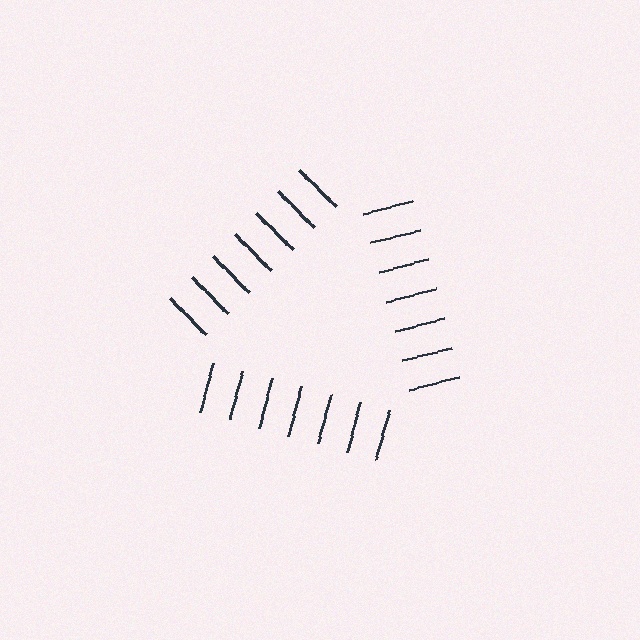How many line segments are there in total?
21 — 7 along each of the 3 edges.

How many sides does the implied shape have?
3 sides — the line-ends trace a triangle.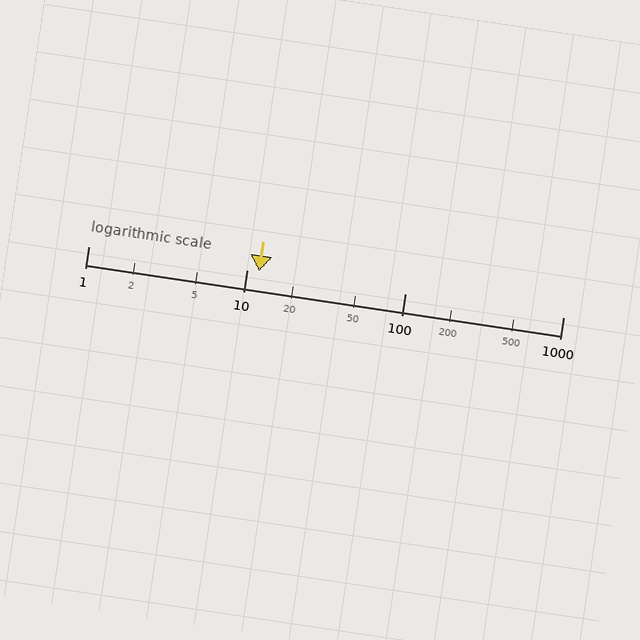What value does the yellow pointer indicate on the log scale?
The pointer indicates approximately 12.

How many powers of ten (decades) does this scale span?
The scale spans 3 decades, from 1 to 1000.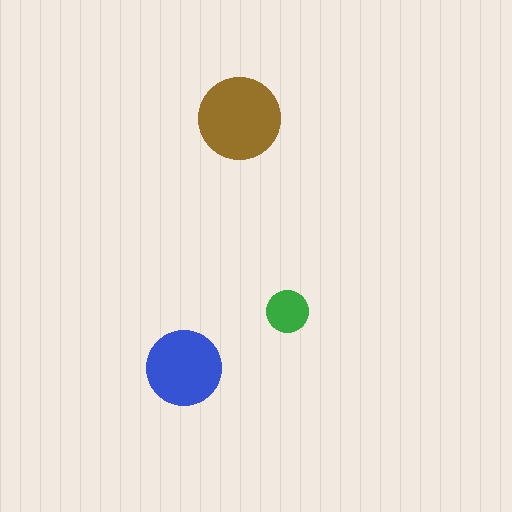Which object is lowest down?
The blue circle is bottommost.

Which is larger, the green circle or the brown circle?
The brown one.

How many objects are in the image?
There are 3 objects in the image.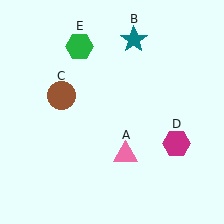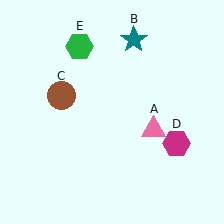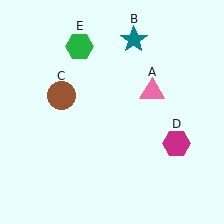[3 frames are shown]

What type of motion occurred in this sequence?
The pink triangle (object A) rotated counterclockwise around the center of the scene.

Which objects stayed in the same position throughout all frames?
Teal star (object B) and brown circle (object C) and magenta hexagon (object D) and green hexagon (object E) remained stationary.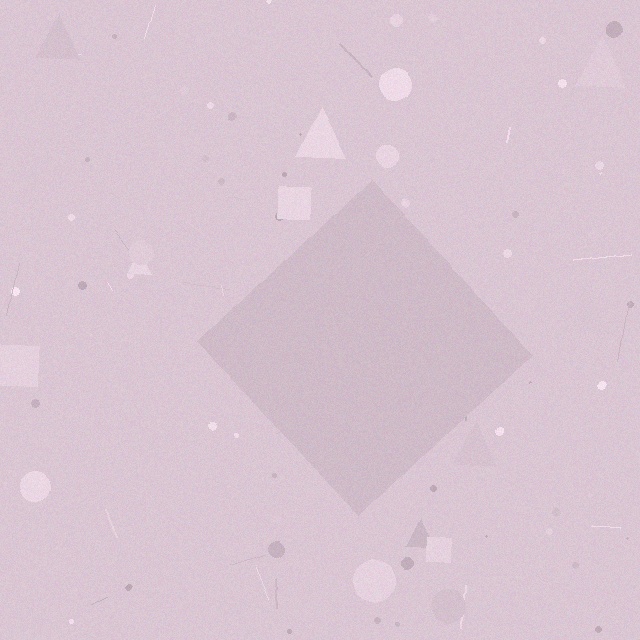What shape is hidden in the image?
A diamond is hidden in the image.